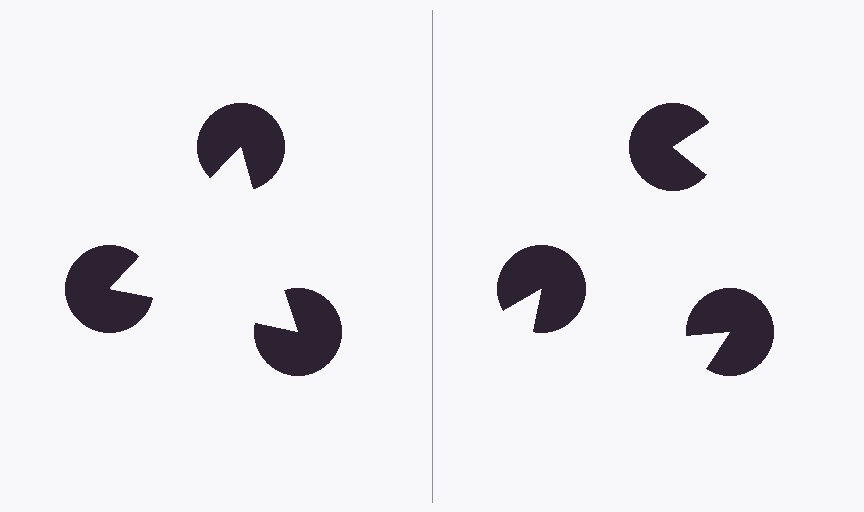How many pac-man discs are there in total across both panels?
6 — 3 on each side.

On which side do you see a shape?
An illusory triangle appears on the left side. On the right side the wedge cuts are rotated, so no coherent shape forms.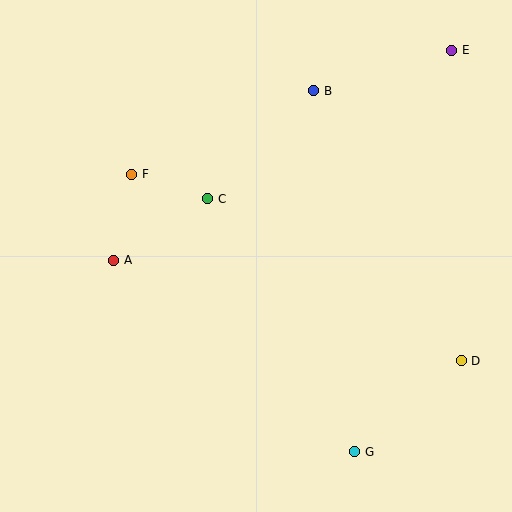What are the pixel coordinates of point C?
Point C is at (208, 199).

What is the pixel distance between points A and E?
The distance between A and E is 398 pixels.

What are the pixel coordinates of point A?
Point A is at (114, 260).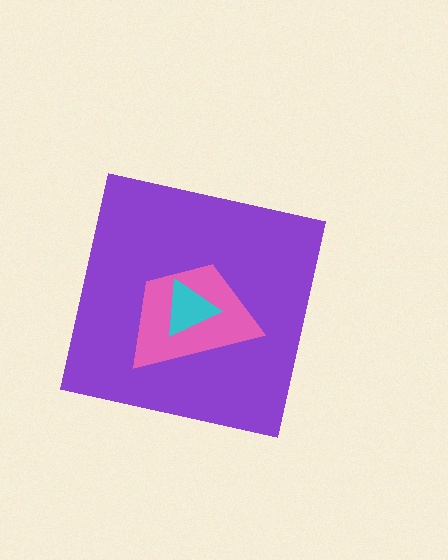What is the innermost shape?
The cyan triangle.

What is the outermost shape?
The purple square.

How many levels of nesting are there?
3.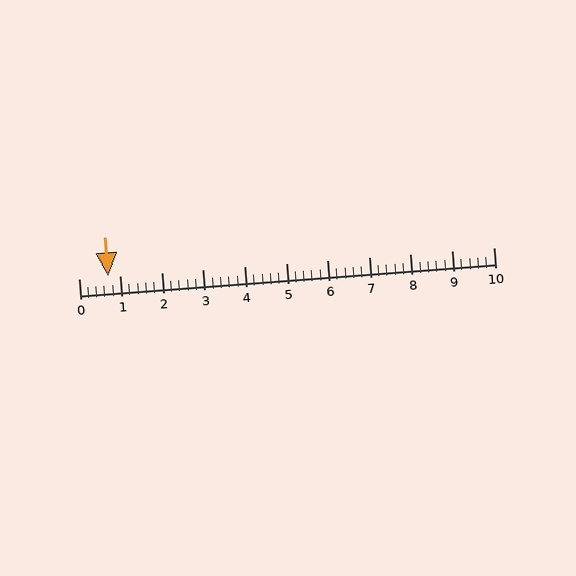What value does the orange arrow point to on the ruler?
The orange arrow points to approximately 0.7.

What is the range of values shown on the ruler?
The ruler shows values from 0 to 10.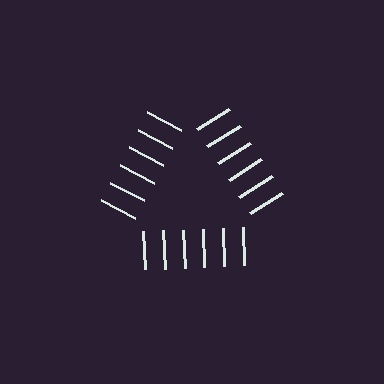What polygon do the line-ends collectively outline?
An illusory triangle — the line segments terminate on its edges but no continuous stroke is drawn.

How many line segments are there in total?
18 — 6 along each of the 3 edges.